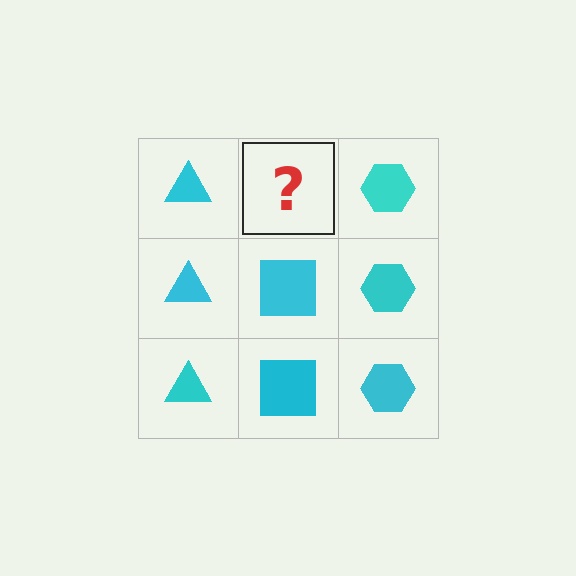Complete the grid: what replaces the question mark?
The question mark should be replaced with a cyan square.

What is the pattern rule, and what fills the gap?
The rule is that each column has a consistent shape. The gap should be filled with a cyan square.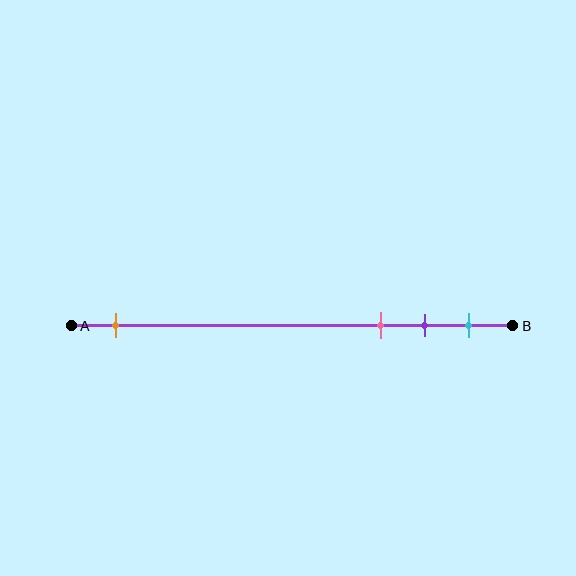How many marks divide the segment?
There are 4 marks dividing the segment.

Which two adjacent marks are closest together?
The purple and cyan marks are the closest adjacent pair.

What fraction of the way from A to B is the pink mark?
The pink mark is approximately 70% (0.7) of the way from A to B.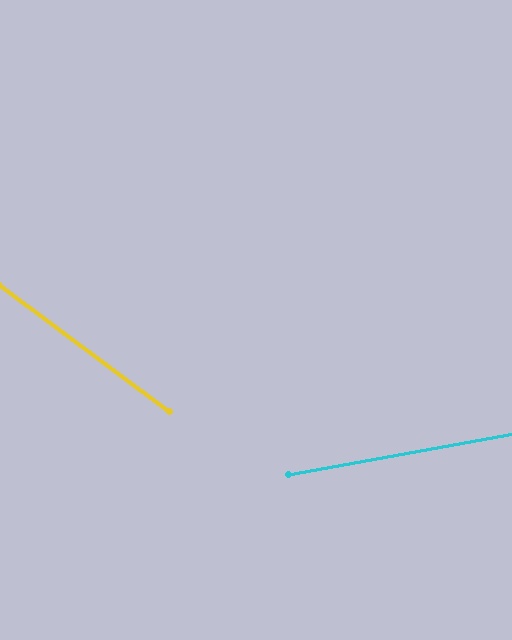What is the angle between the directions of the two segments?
Approximately 47 degrees.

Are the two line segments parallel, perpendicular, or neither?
Neither parallel nor perpendicular — they differ by about 47°.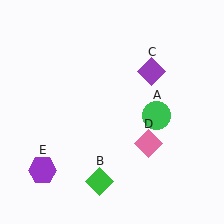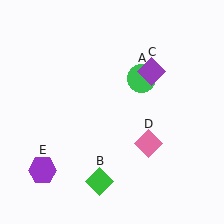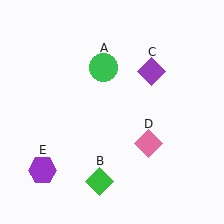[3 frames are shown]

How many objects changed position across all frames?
1 object changed position: green circle (object A).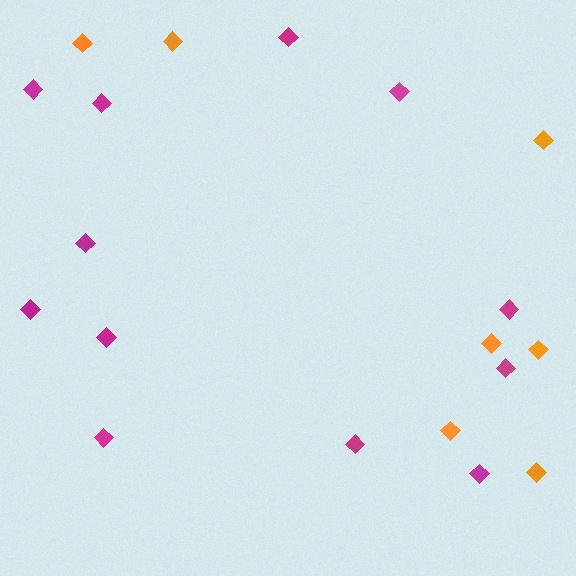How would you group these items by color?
There are 2 groups: one group of magenta diamonds (12) and one group of orange diamonds (7).